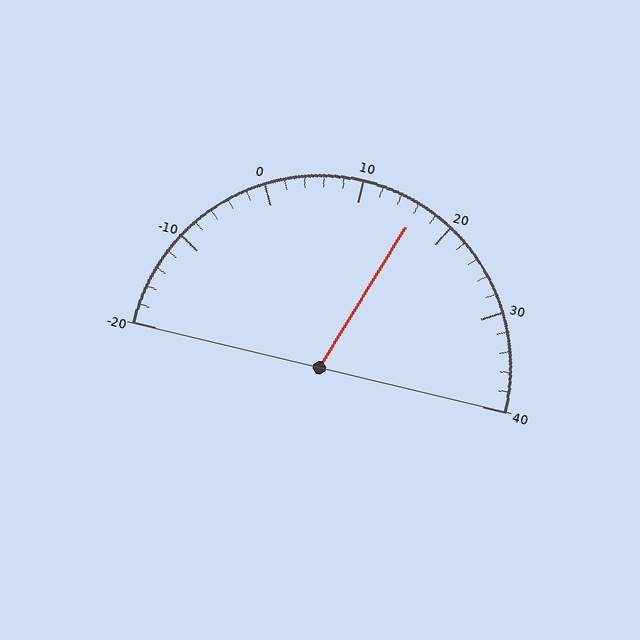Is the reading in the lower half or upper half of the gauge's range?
The reading is in the upper half of the range (-20 to 40).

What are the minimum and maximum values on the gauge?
The gauge ranges from -20 to 40.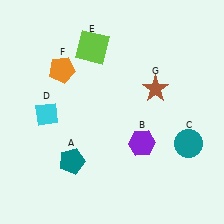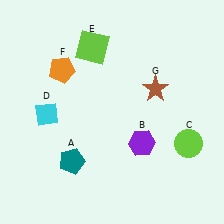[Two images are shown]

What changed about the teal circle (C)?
In Image 1, C is teal. In Image 2, it changed to lime.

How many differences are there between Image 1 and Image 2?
There is 1 difference between the two images.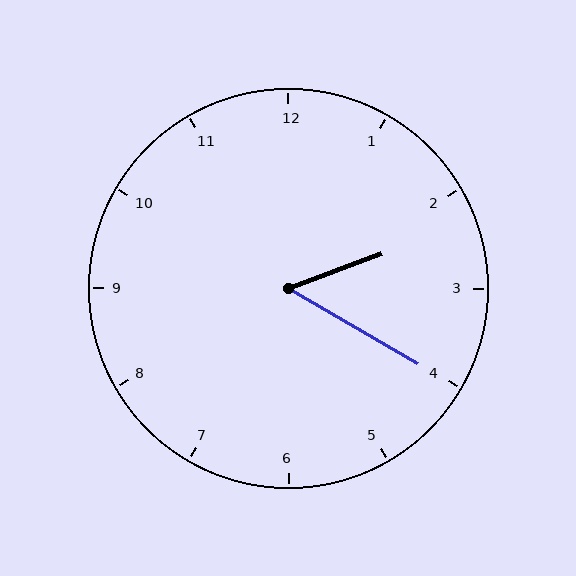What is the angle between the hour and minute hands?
Approximately 50 degrees.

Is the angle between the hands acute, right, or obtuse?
It is acute.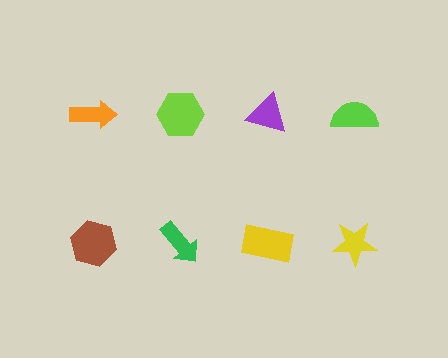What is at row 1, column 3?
A purple triangle.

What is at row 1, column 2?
A lime hexagon.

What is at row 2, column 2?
A green arrow.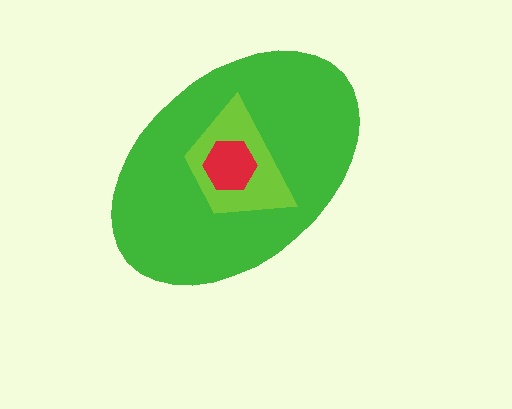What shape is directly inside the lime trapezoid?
The red hexagon.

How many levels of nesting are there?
3.